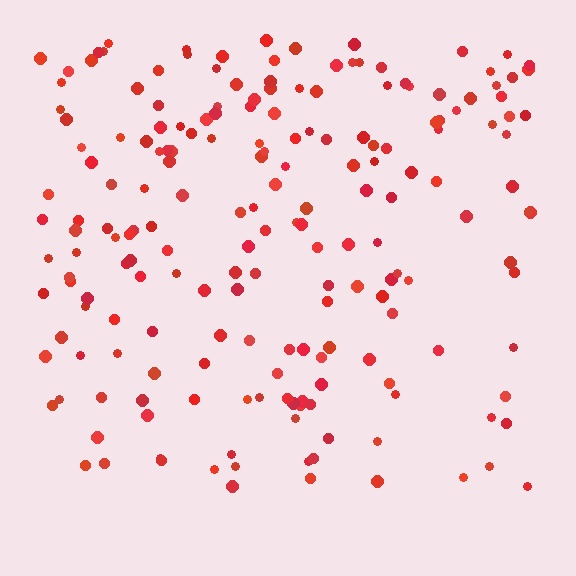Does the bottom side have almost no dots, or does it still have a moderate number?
Still a moderate number, just noticeably fewer than the top.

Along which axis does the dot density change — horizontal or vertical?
Vertical.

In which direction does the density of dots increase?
From bottom to top, with the top side densest.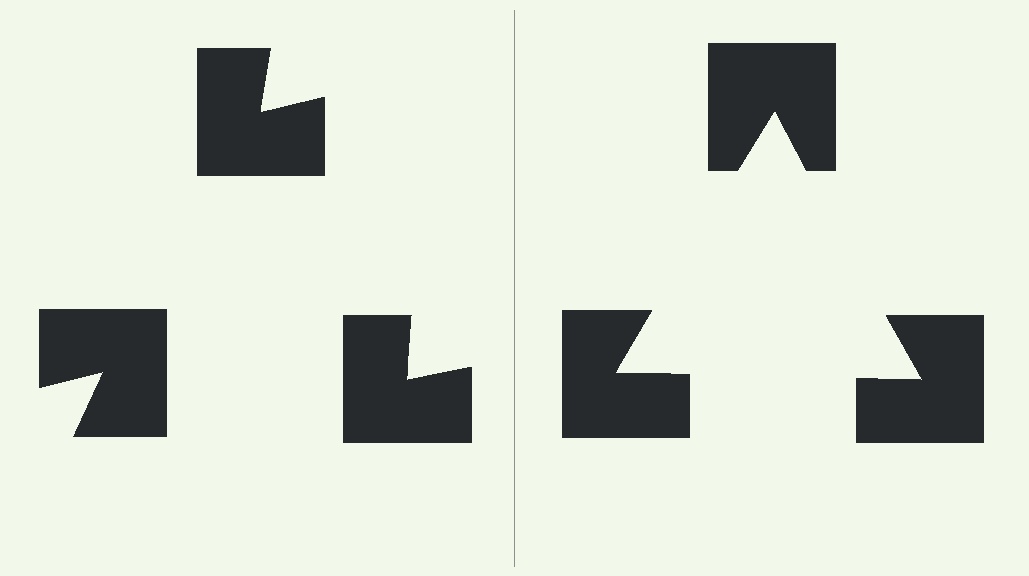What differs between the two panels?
The notched squares are positioned identically on both sides; only the wedge orientations differ. On the right they align to a triangle; on the left they are misaligned.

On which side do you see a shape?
An illusory triangle appears on the right side. On the left side the wedge cuts are rotated, so no coherent shape forms.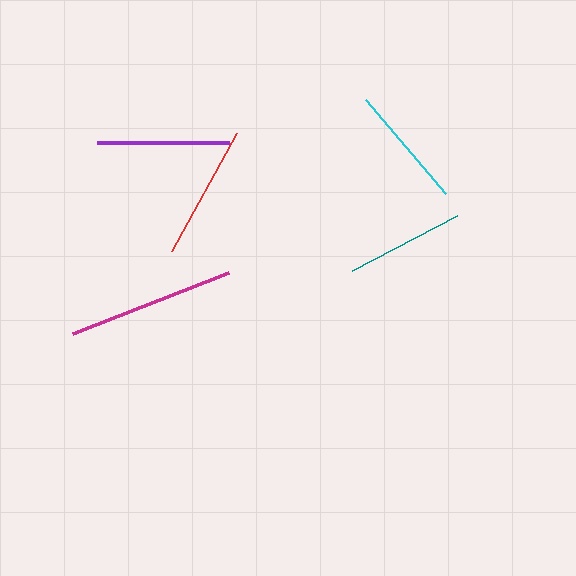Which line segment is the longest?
The magenta line is the longest at approximately 168 pixels.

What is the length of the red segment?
The red segment is approximately 135 pixels long.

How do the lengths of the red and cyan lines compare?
The red and cyan lines are approximately the same length.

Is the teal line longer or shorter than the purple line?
The purple line is longer than the teal line.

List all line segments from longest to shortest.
From longest to shortest: magenta, red, purple, cyan, teal.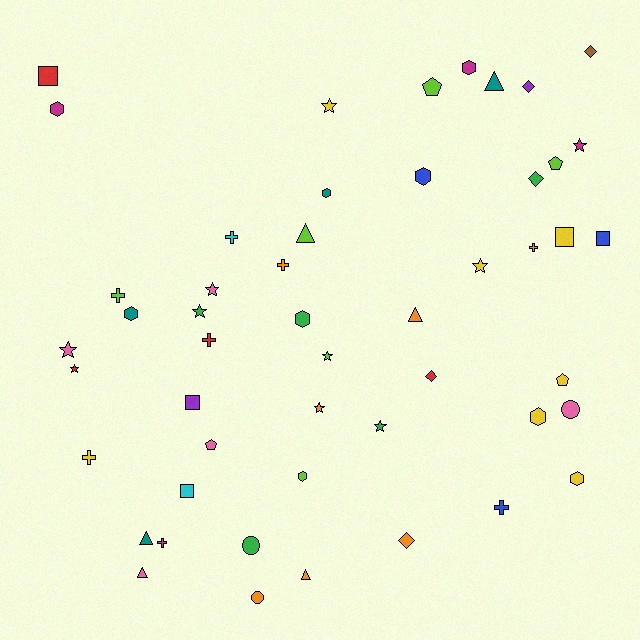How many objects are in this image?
There are 50 objects.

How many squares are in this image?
There are 5 squares.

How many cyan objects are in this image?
There are 2 cyan objects.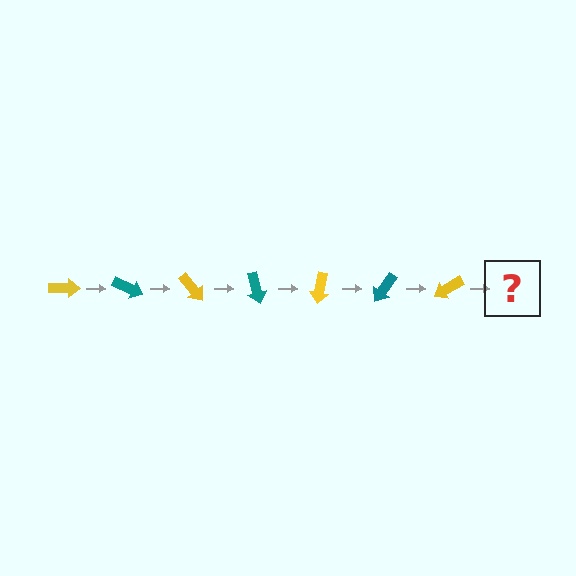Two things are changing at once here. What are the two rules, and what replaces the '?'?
The two rules are that it rotates 25 degrees each step and the color cycles through yellow and teal. The '?' should be a teal arrow, rotated 175 degrees from the start.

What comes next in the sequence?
The next element should be a teal arrow, rotated 175 degrees from the start.